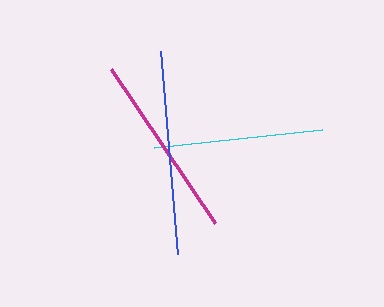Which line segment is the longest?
The blue line is the longest at approximately 203 pixels.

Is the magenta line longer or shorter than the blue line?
The blue line is longer than the magenta line.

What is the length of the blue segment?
The blue segment is approximately 203 pixels long.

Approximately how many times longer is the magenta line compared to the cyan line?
The magenta line is approximately 1.1 times the length of the cyan line.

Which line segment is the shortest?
The cyan line is the shortest at approximately 168 pixels.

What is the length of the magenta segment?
The magenta segment is approximately 187 pixels long.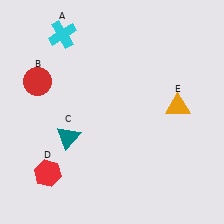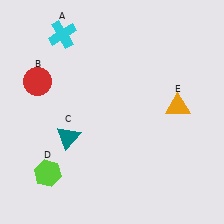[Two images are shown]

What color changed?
The hexagon (D) changed from red in Image 1 to lime in Image 2.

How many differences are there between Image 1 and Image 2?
There is 1 difference between the two images.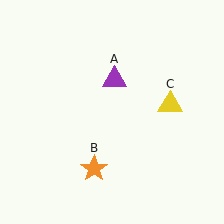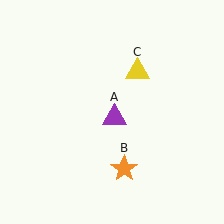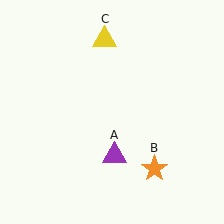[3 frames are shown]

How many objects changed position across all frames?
3 objects changed position: purple triangle (object A), orange star (object B), yellow triangle (object C).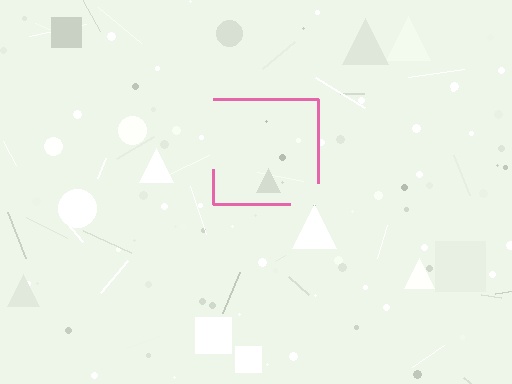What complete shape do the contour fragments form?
The contour fragments form a square.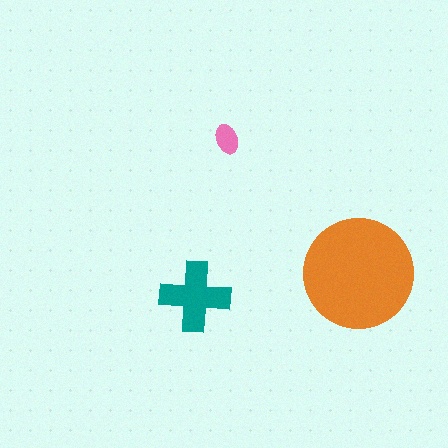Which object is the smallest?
The pink ellipse.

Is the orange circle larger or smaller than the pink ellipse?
Larger.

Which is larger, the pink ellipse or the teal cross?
The teal cross.